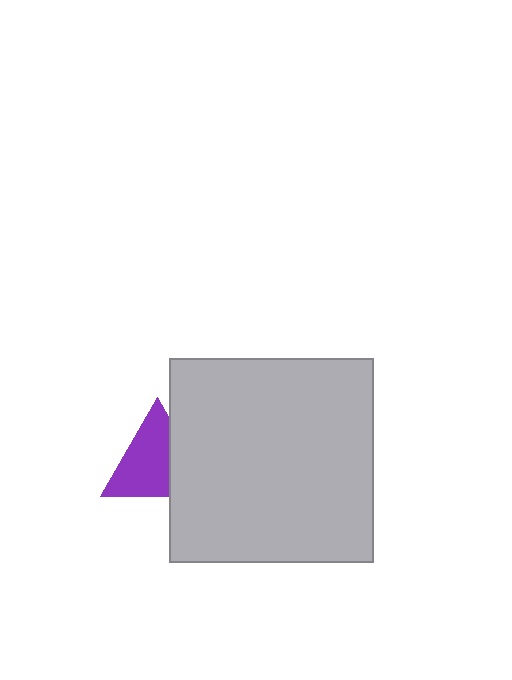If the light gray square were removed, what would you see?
You would see the complete purple triangle.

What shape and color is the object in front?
The object in front is a light gray square.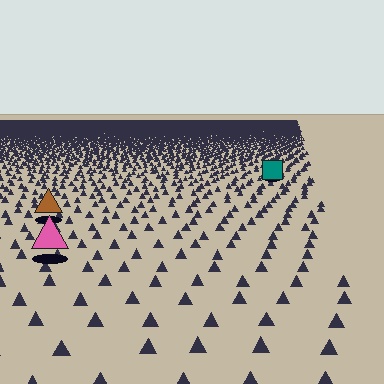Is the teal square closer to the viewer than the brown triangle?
No. The brown triangle is closer — you can tell from the texture gradient: the ground texture is coarser near it.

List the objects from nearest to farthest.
From nearest to farthest: the pink triangle, the brown triangle, the teal square.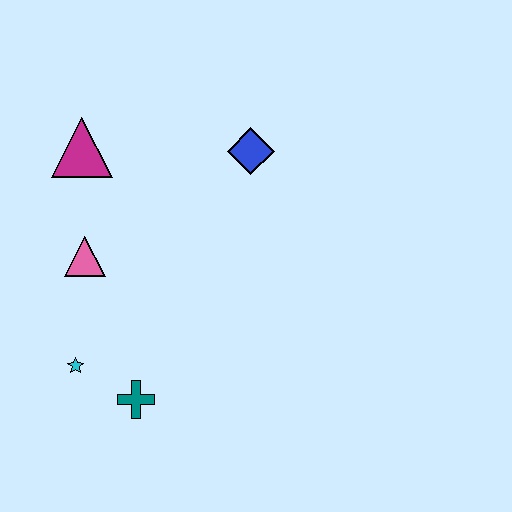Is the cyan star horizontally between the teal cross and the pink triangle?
No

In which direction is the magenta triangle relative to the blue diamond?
The magenta triangle is to the left of the blue diamond.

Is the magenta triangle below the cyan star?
No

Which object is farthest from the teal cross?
The blue diamond is farthest from the teal cross.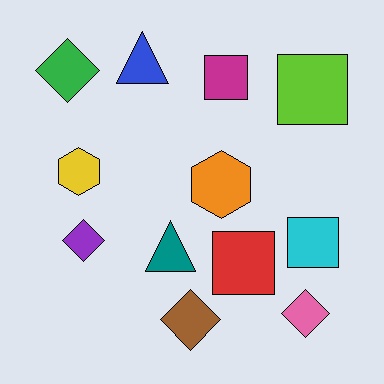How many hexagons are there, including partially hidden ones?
There are 2 hexagons.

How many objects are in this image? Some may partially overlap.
There are 12 objects.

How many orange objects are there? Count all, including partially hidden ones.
There is 1 orange object.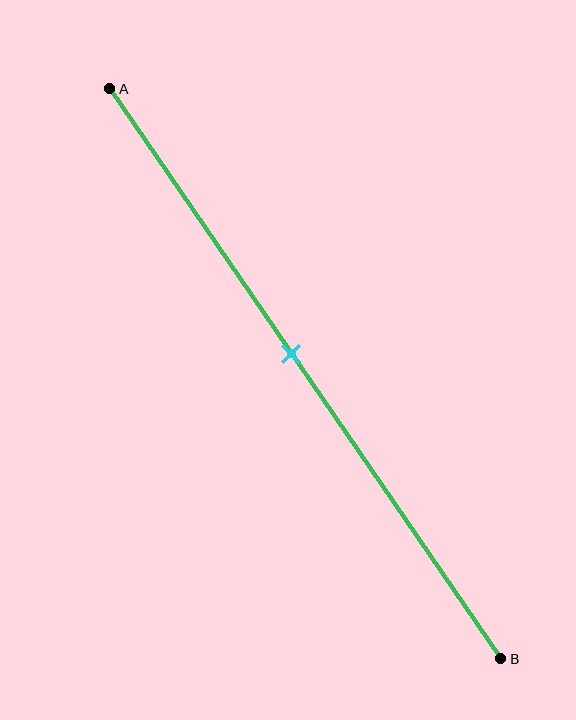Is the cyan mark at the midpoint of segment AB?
No, the mark is at about 45% from A, not at the 50% midpoint.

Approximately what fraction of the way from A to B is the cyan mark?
The cyan mark is approximately 45% of the way from A to B.